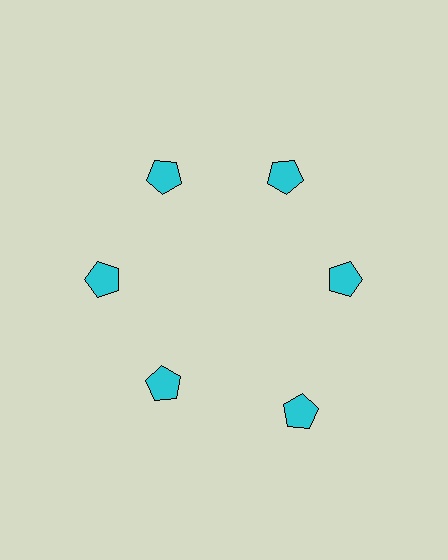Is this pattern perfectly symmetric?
No. The 6 cyan pentagons are arranged in a ring, but one element near the 5 o'clock position is pushed outward from the center, breaking the 6-fold rotational symmetry.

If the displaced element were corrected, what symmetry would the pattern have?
It would have 6-fold rotational symmetry — the pattern would map onto itself every 60 degrees.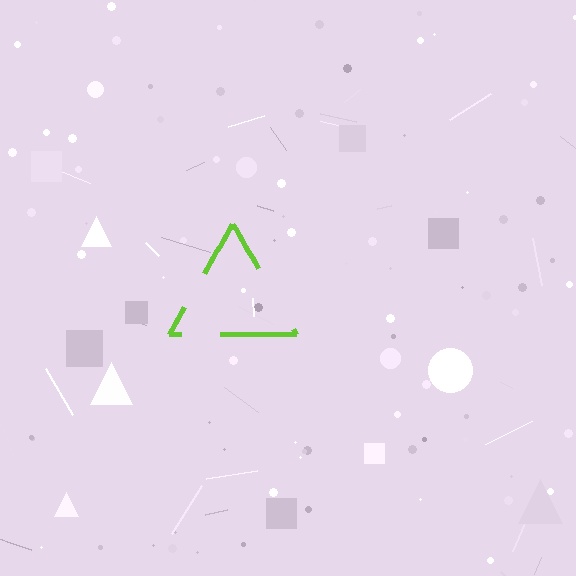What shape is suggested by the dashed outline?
The dashed outline suggests a triangle.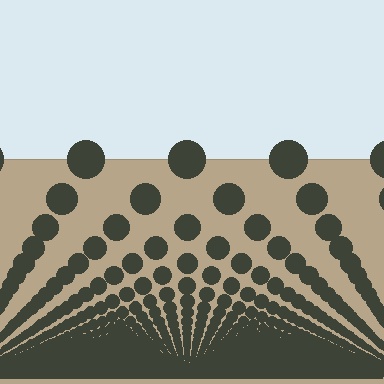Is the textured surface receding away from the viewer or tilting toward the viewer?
The surface appears to tilt toward the viewer. Texture elements get larger and sparser toward the top.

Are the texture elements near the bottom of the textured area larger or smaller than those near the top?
Smaller. The gradient is inverted — elements near the bottom are smaller and denser.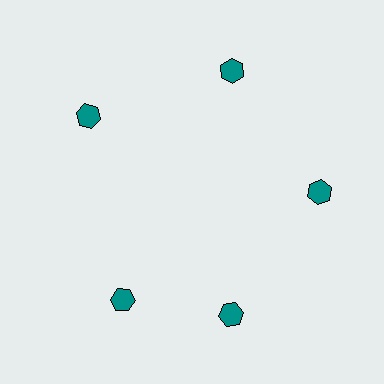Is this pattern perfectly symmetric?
No. The 5 teal hexagons are arranged in a ring, but one element near the 8 o'clock position is rotated out of alignment along the ring, breaking the 5-fold rotational symmetry.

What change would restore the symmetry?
The symmetry would be restored by rotating it back into even spacing with its neighbors so that all 5 hexagons sit at equal angles and equal distance from the center.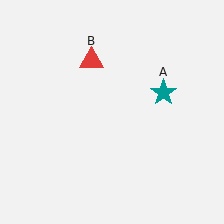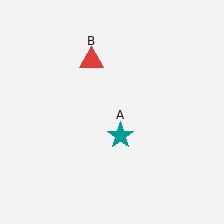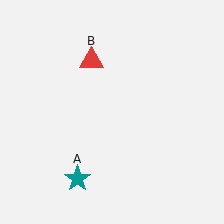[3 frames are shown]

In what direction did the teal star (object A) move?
The teal star (object A) moved down and to the left.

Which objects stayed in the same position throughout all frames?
Red triangle (object B) remained stationary.